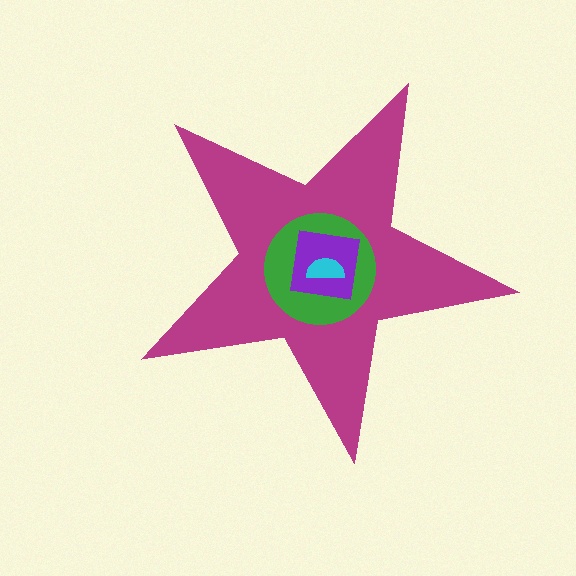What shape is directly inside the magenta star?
The green circle.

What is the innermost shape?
The cyan semicircle.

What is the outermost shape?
The magenta star.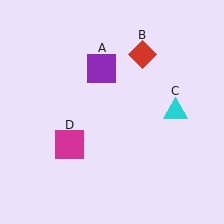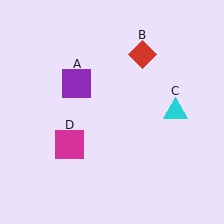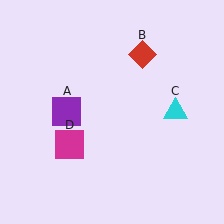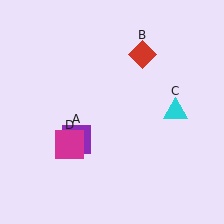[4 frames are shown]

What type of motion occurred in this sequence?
The purple square (object A) rotated counterclockwise around the center of the scene.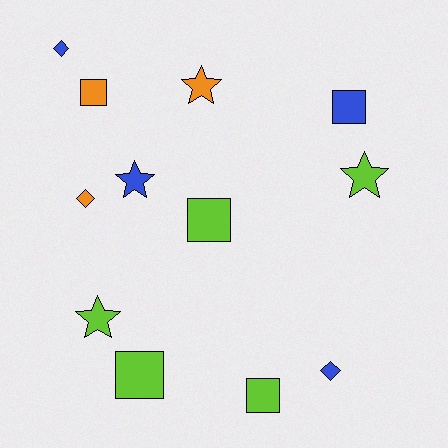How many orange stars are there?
There is 1 orange star.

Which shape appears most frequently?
Square, with 5 objects.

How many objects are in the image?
There are 12 objects.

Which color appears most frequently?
Lime, with 5 objects.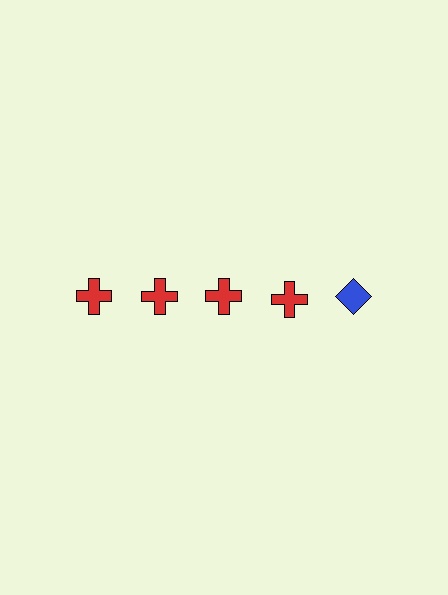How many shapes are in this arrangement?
There are 5 shapes arranged in a grid pattern.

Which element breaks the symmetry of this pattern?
The blue diamond in the top row, rightmost column breaks the symmetry. All other shapes are red crosses.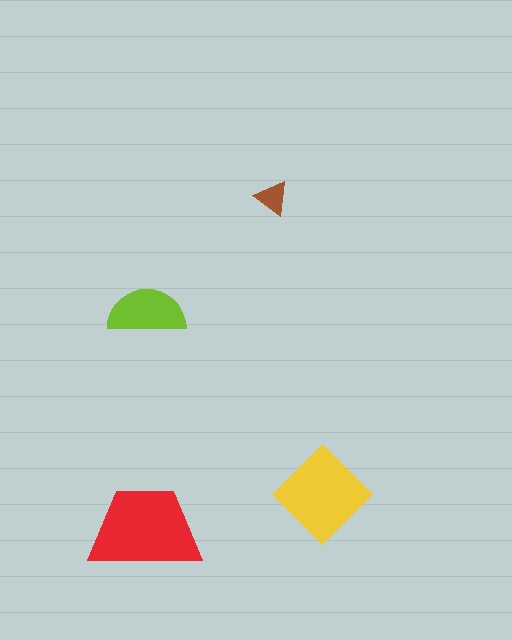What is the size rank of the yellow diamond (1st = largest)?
2nd.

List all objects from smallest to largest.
The brown triangle, the lime semicircle, the yellow diamond, the red trapezoid.